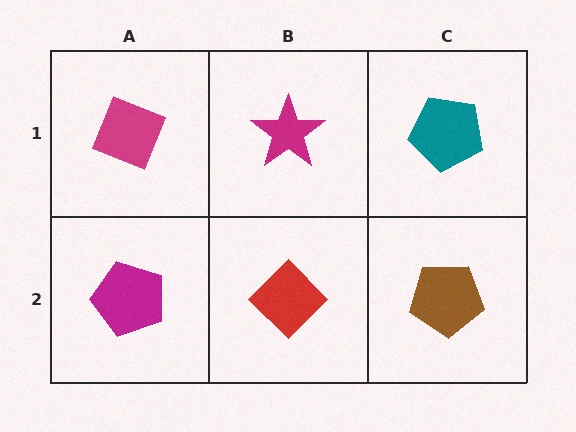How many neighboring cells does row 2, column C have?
2.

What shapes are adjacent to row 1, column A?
A magenta pentagon (row 2, column A), a magenta star (row 1, column B).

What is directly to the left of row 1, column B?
A magenta diamond.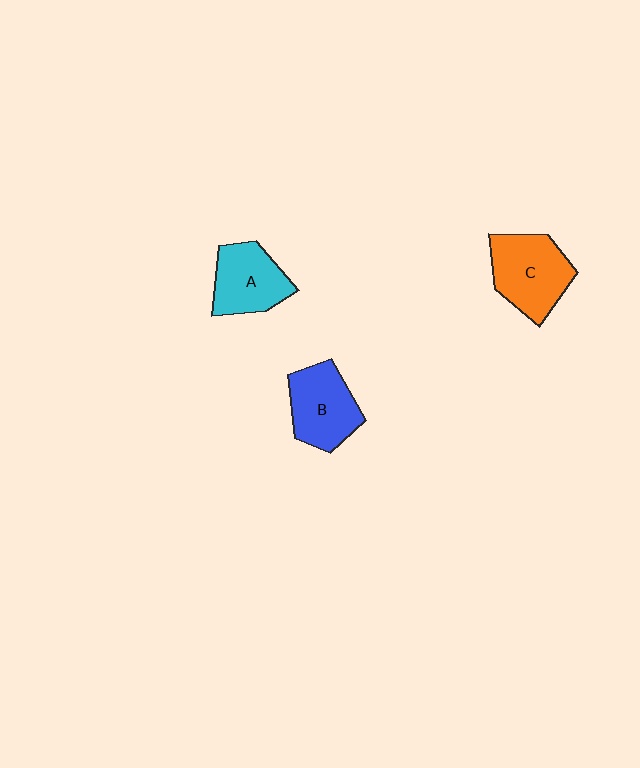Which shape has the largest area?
Shape C (orange).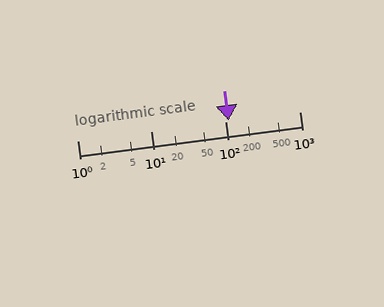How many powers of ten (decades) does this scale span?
The scale spans 3 decades, from 1 to 1000.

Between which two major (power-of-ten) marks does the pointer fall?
The pointer is between 100 and 1000.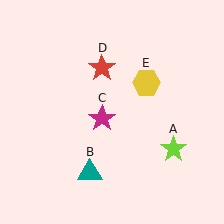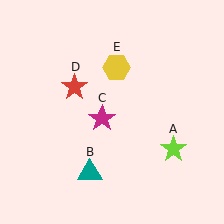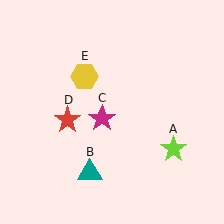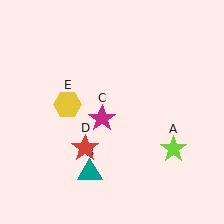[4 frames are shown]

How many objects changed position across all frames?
2 objects changed position: red star (object D), yellow hexagon (object E).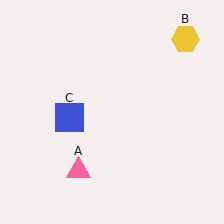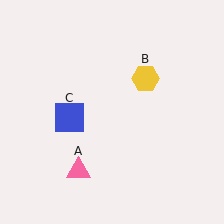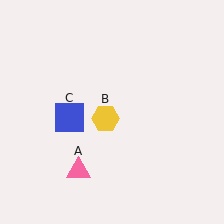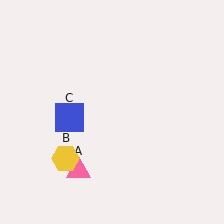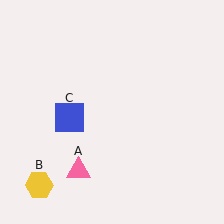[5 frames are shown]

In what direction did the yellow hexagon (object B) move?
The yellow hexagon (object B) moved down and to the left.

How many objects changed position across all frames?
1 object changed position: yellow hexagon (object B).